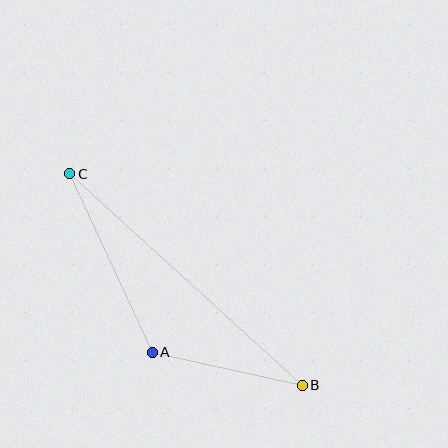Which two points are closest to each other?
Points A and B are closest to each other.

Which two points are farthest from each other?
Points B and C are farthest from each other.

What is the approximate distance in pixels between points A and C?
The distance between A and C is approximately 197 pixels.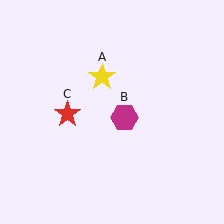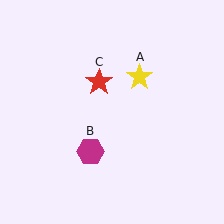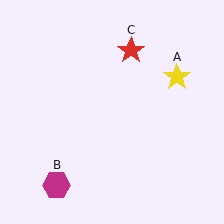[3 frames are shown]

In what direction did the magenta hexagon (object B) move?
The magenta hexagon (object B) moved down and to the left.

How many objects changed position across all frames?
3 objects changed position: yellow star (object A), magenta hexagon (object B), red star (object C).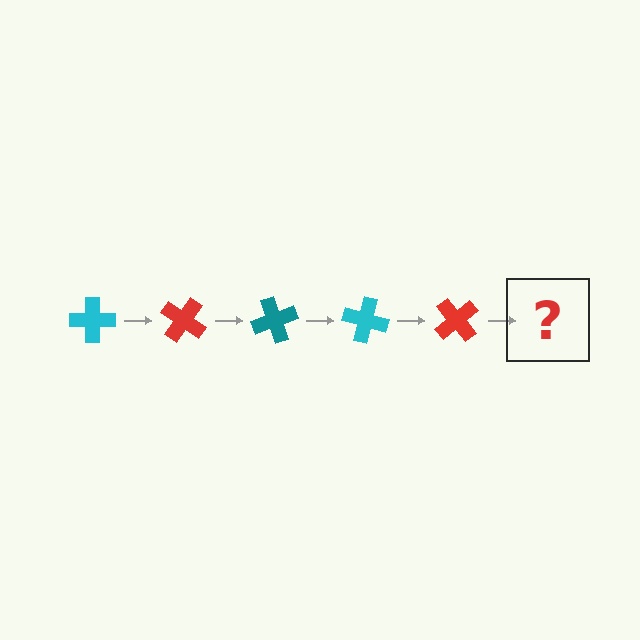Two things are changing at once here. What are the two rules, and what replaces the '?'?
The two rules are that it rotates 35 degrees each step and the color cycles through cyan, red, and teal. The '?' should be a teal cross, rotated 175 degrees from the start.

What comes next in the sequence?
The next element should be a teal cross, rotated 175 degrees from the start.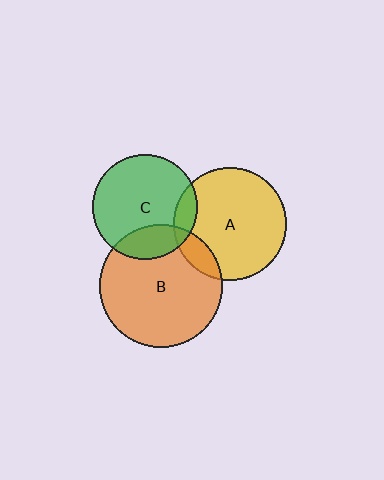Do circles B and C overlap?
Yes.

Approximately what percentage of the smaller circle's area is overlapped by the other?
Approximately 20%.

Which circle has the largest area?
Circle B (orange).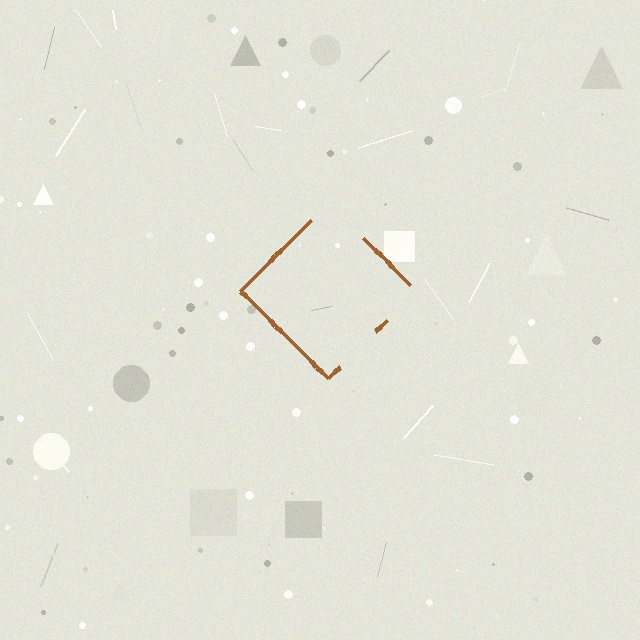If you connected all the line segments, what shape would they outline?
They would outline a diamond.